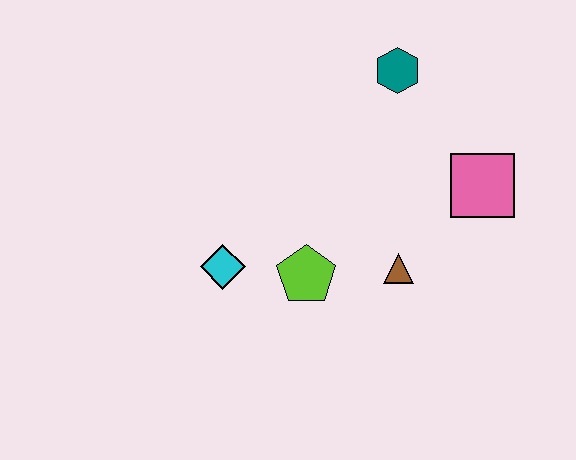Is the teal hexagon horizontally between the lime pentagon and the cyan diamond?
No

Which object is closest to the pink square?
The brown triangle is closest to the pink square.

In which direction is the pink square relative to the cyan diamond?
The pink square is to the right of the cyan diamond.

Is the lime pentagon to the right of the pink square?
No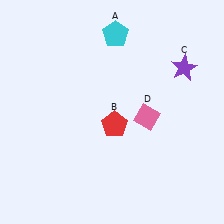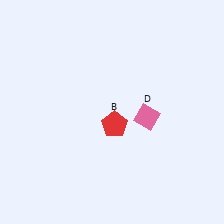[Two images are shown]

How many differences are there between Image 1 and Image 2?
There are 2 differences between the two images.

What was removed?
The purple star (C), the cyan pentagon (A) were removed in Image 2.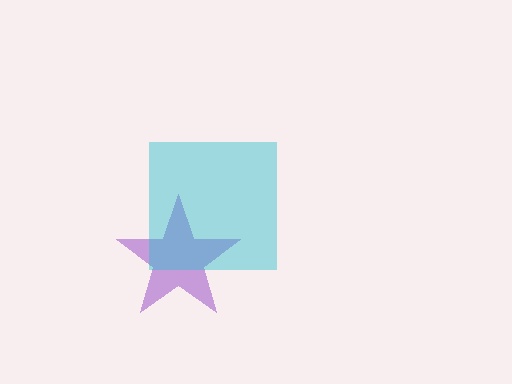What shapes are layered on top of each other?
The layered shapes are: a purple star, a cyan square.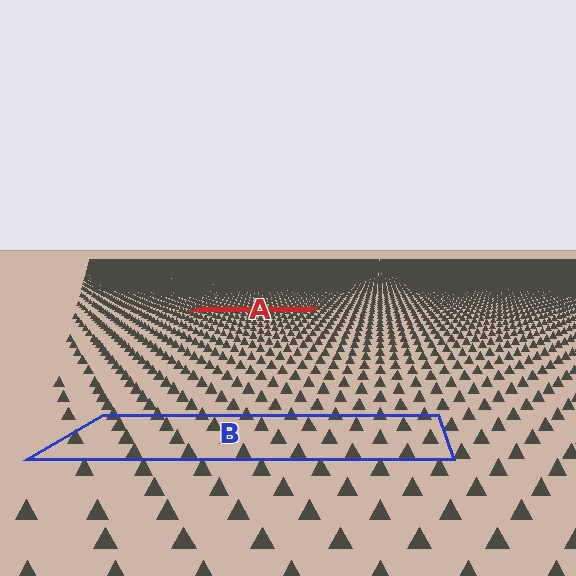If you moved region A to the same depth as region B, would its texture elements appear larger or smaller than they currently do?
They would appear larger. At a closer depth, the same texture elements are projected at a bigger on-screen size.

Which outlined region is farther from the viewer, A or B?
Region A is farther from the viewer — the texture elements inside it appear smaller and more densely packed.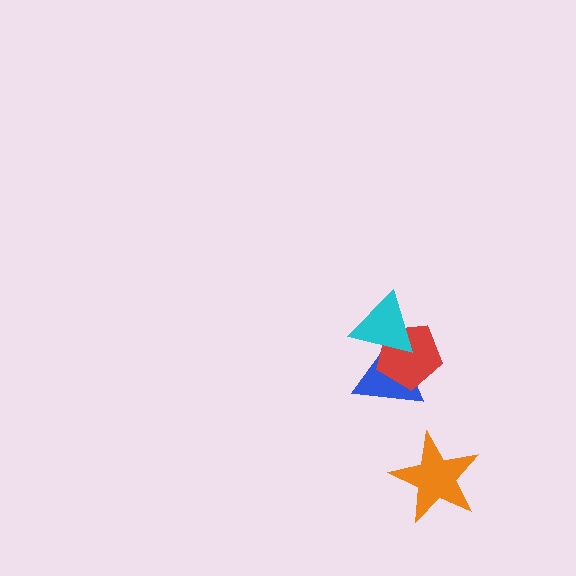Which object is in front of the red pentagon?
The cyan triangle is in front of the red pentagon.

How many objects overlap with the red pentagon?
2 objects overlap with the red pentagon.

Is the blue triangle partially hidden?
Yes, it is partially covered by another shape.